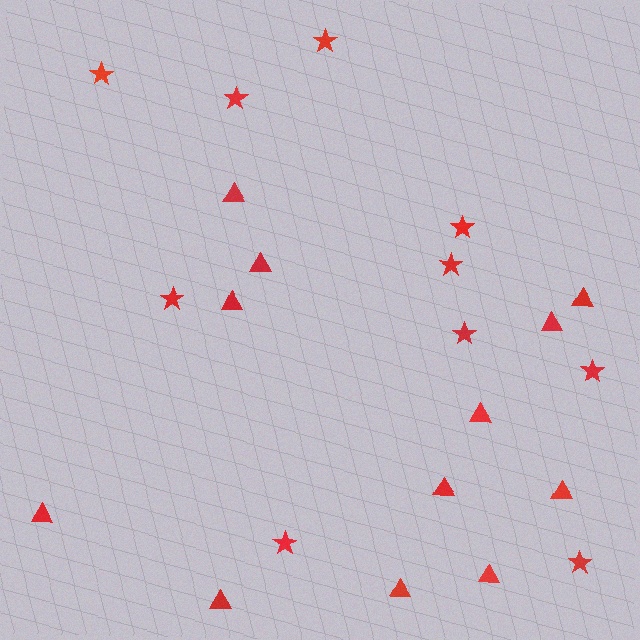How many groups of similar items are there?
There are 2 groups: one group of stars (10) and one group of triangles (12).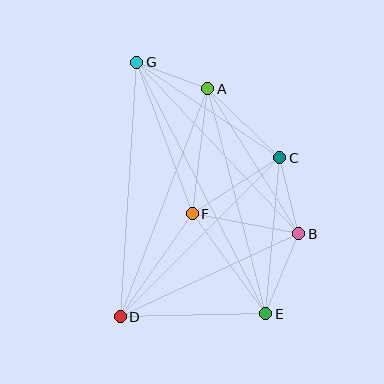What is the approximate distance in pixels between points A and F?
The distance between A and F is approximately 126 pixels.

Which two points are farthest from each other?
Points E and G are farthest from each other.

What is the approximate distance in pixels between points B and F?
The distance between B and F is approximately 108 pixels.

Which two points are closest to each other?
Points A and G are closest to each other.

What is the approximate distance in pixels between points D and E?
The distance between D and E is approximately 146 pixels.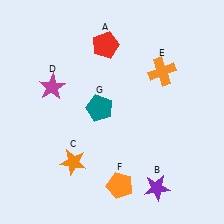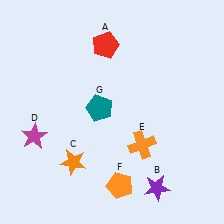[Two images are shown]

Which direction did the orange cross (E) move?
The orange cross (E) moved down.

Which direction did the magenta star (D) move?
The magenta star (D) moved down.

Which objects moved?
The objects that moved are: the magenta star (D), the orange cross (E).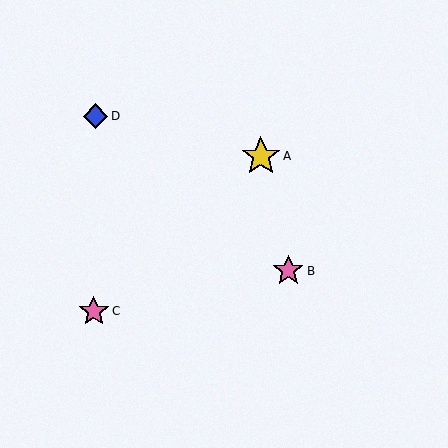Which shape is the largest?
The yellow star (labeled A) is the largest.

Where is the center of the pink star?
The center of the pink star is at (288, 271).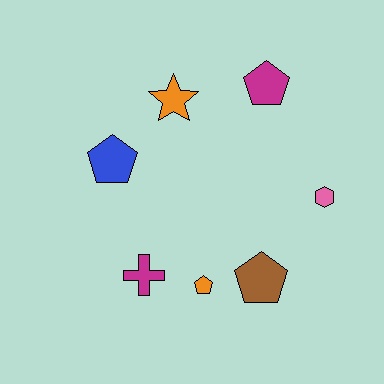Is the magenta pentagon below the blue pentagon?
No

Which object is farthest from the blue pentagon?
The pink hexagon is farthest from the blue pentagon.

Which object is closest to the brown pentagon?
The orange pentagon is closest to the brown pentagon.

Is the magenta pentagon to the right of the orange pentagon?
Yes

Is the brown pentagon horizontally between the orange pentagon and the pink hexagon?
Yes